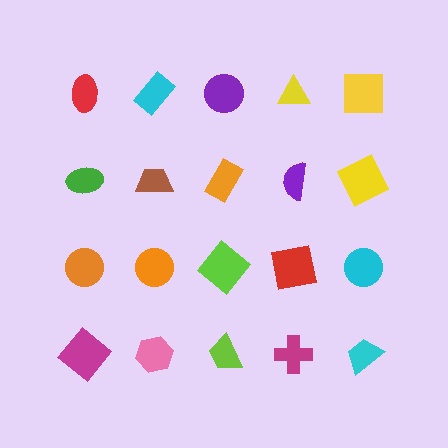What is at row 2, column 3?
An orange rectangle.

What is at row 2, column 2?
A brown trapezoid.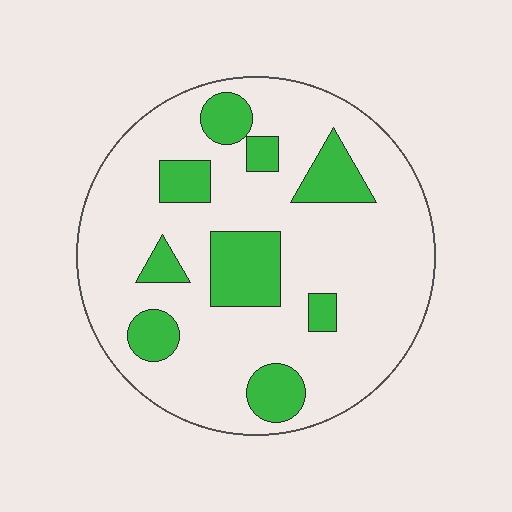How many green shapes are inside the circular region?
9.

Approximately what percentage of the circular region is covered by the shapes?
Approximately 20%.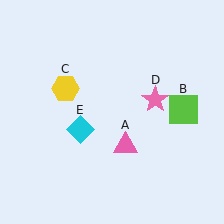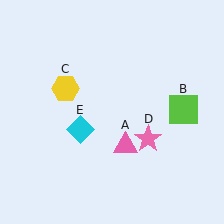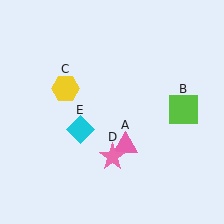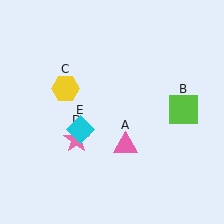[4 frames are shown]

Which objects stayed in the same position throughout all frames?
Pink triangle (object A) and lime square (object B) and yellow hexagon (object C) and cyan diamond (object E) remained stationary.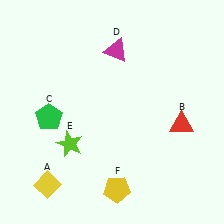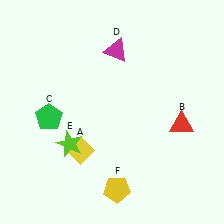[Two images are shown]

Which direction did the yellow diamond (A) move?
The yellow diamond (A) moved up.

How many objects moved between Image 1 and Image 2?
1 object moved between the two images.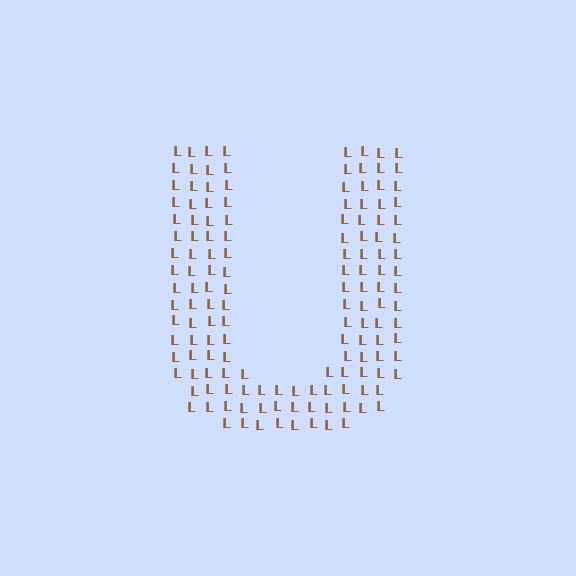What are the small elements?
The small elements are letter L's.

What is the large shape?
The large shape is the letter U.